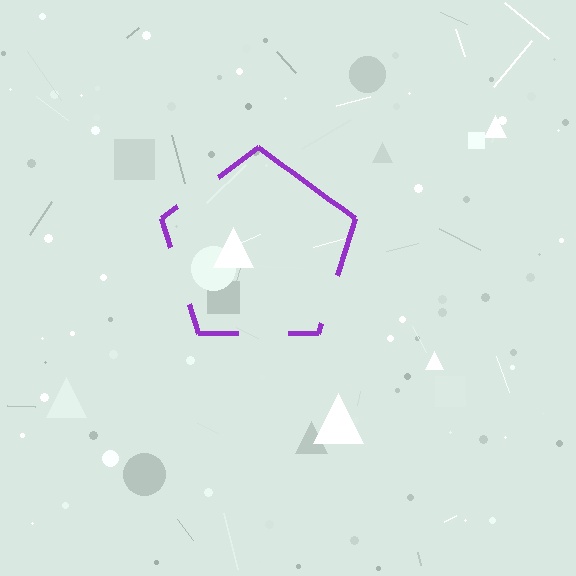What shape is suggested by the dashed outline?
The dashed outline suggests a pentagon.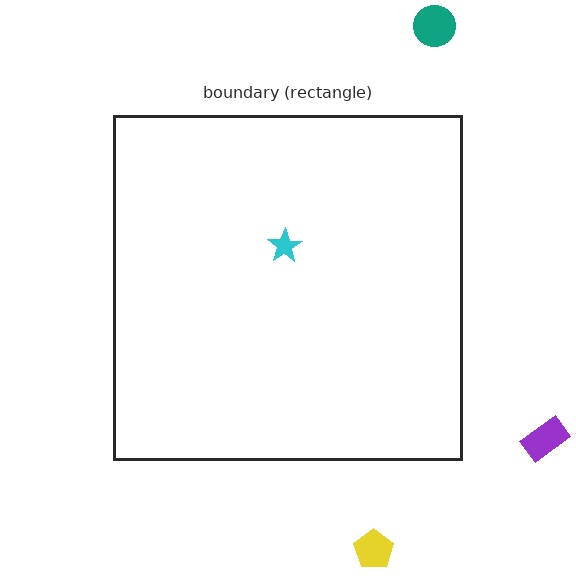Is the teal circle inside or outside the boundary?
Outside.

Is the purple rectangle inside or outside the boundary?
Outside.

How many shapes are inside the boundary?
1 inside, 3 outside.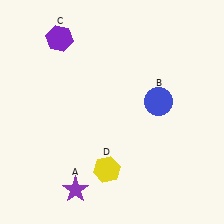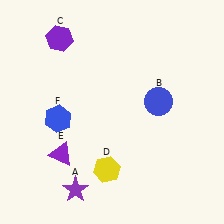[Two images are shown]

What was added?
A purple triangle (E), a blue hexagon (F) were added in Image 2.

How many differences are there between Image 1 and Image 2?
There are 2 differences between the two images.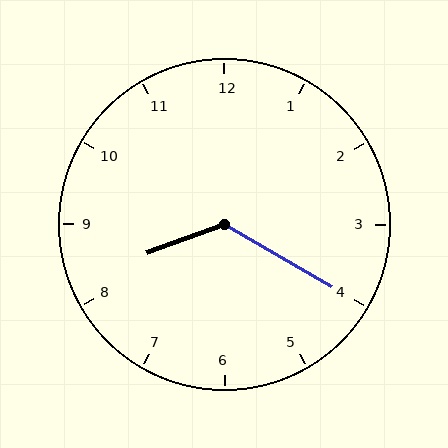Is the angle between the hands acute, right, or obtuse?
It is obtuse.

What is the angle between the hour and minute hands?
Approximately 130 degrees.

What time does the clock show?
8:20.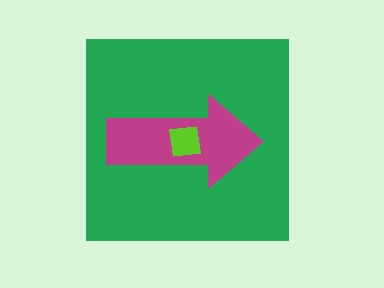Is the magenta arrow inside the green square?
Yes.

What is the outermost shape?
The green square.